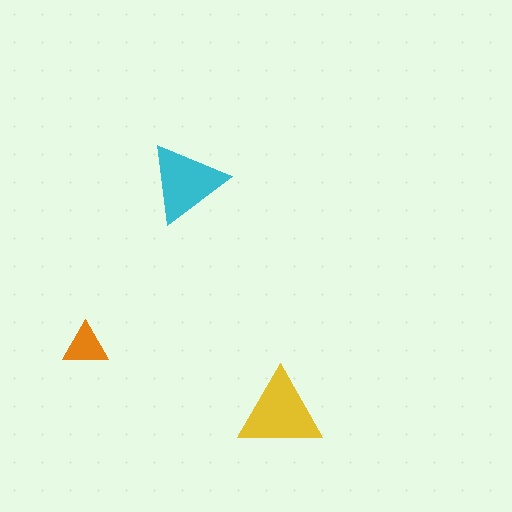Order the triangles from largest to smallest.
the yellow one, the cyan one, the orange one.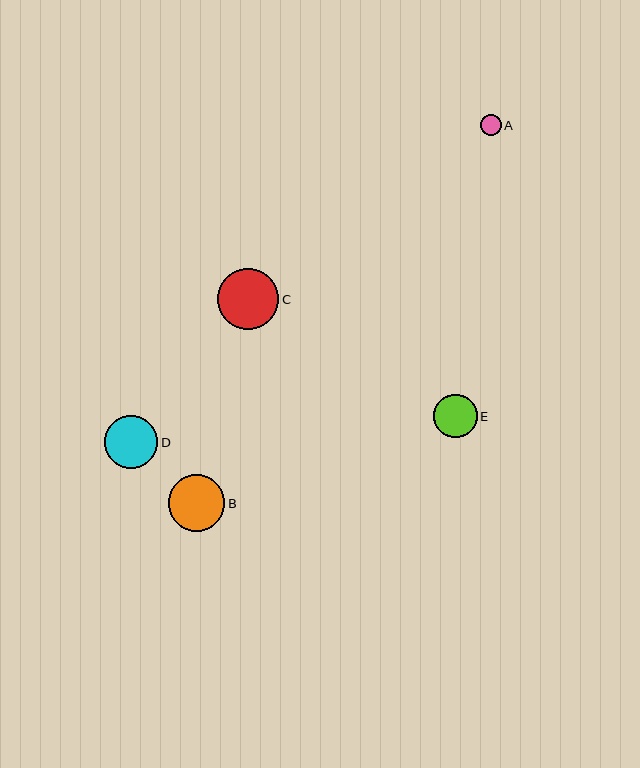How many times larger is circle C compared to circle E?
Circle C is approximately 1.4 times the size of circle E.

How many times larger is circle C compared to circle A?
Circle C is approximately 3.0 times the size of circle A.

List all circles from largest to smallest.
From largest to smallest: C, B, D, E, A.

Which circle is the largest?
Circle C is the largest with a size of approximately 61 pixels.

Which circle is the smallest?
Circle A is the smallest with a size of approximately 21 pixels.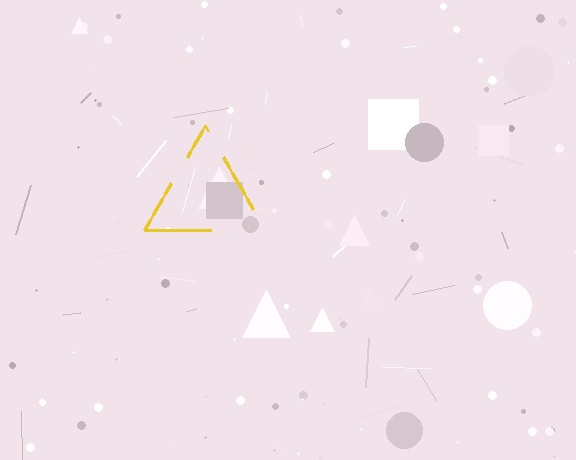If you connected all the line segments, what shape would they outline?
They would outline a triangle.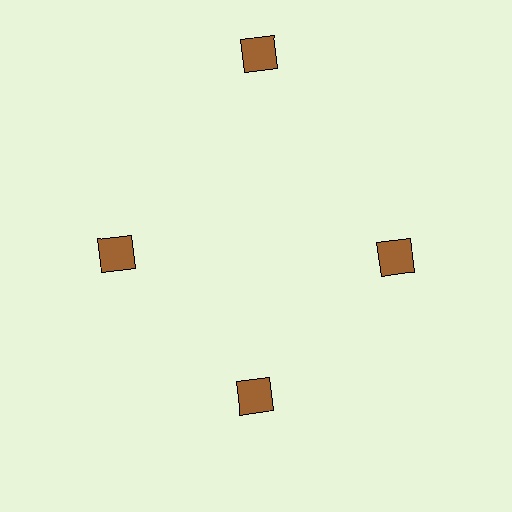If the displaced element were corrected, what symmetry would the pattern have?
It would have 4-fold rotational symmetry — the pattern would map onto itself every 90 degrees.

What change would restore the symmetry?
The symmetry would be restored by moving it inward, back onto the ring so that all 4 diamonds sit at equal angles and equal distance from the center.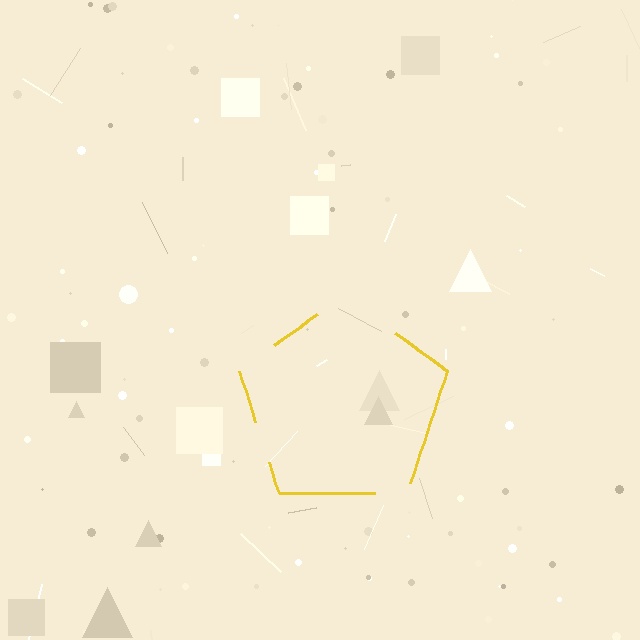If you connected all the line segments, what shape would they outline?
They would outline a pentagon.